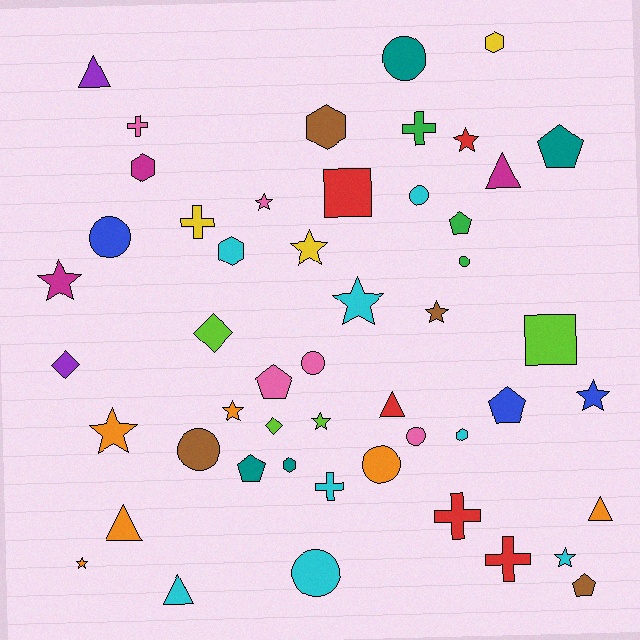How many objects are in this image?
There are 50 objects.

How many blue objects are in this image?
There are 3 blue objects.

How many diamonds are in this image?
There are 3 diamonds.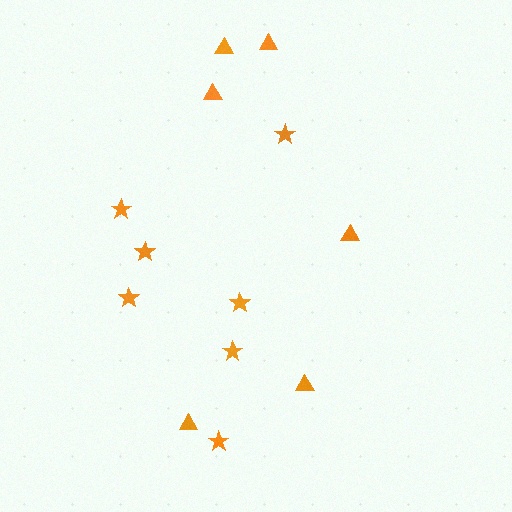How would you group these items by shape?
There are 2 groups: one group of triangles (6) and one group of stars (7).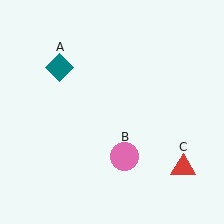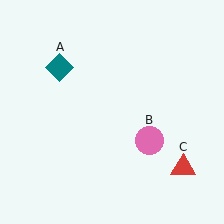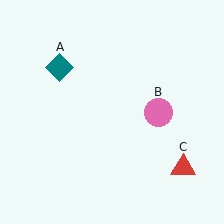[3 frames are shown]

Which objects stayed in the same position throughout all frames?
Teal diamond (object A) and red triangle (object C) remained stationary.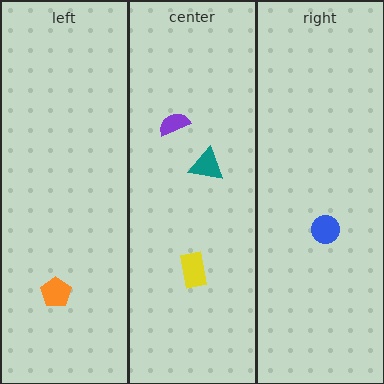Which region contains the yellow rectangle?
The center region.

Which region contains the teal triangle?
The center region.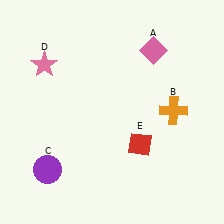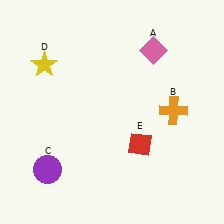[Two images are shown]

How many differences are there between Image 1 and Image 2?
There is 1 difference between the two images.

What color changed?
The star (D) changed from pink in Image 1 to yellow in Image 2.